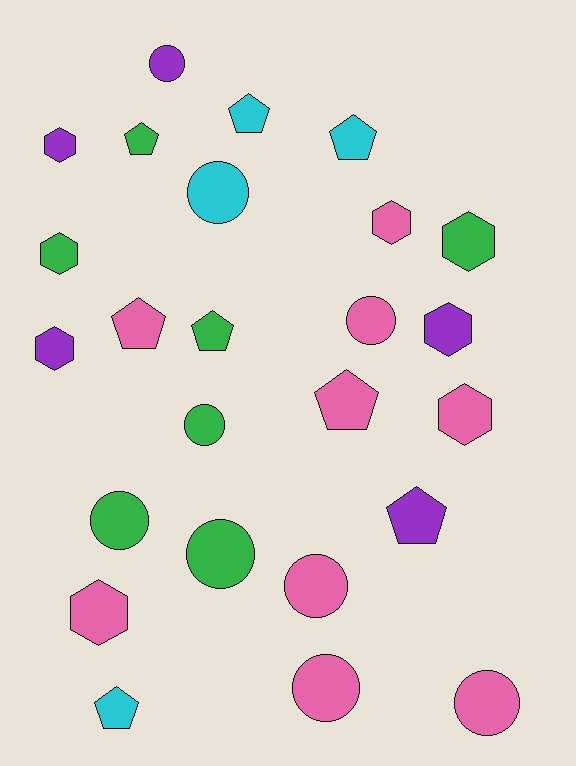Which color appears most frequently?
Pink, with 9 objects.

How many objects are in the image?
There are 25 objects.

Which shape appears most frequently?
Circle, with 9 objects.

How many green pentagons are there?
There are 2 green pentagons.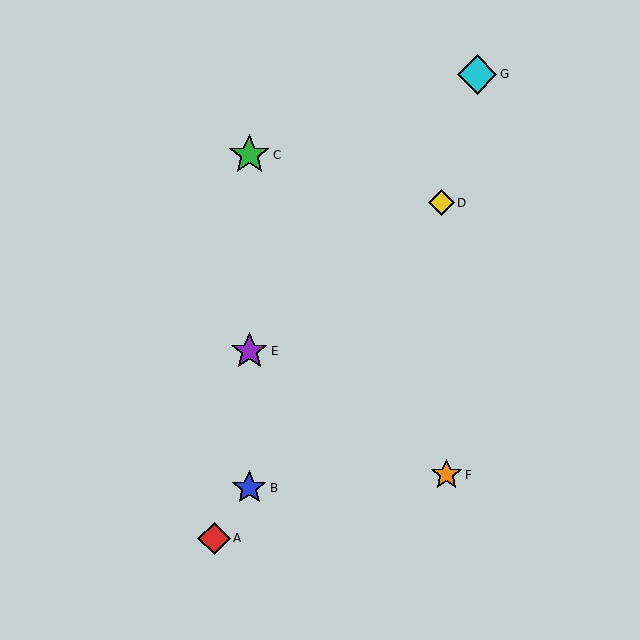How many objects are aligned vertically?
3 objects (B, C, E) are aligned vertically.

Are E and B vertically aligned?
Yes, both are at x≈249.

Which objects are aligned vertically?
Objects B, C, E are aligned vertically.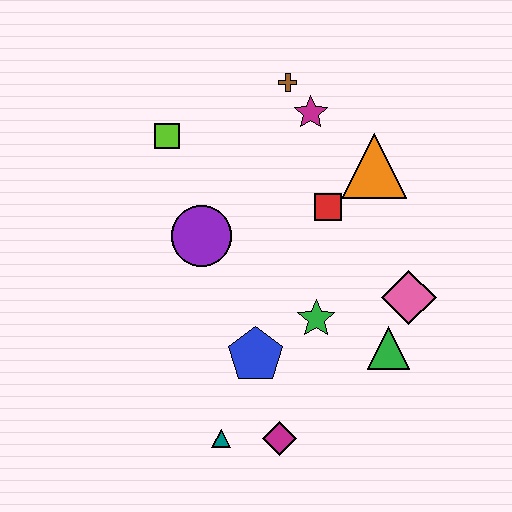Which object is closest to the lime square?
The purple circle is closest to the lime square.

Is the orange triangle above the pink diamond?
Yes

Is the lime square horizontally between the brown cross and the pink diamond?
No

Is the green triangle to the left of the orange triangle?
No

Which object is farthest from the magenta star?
The teal triangle is farthest from the magenta star.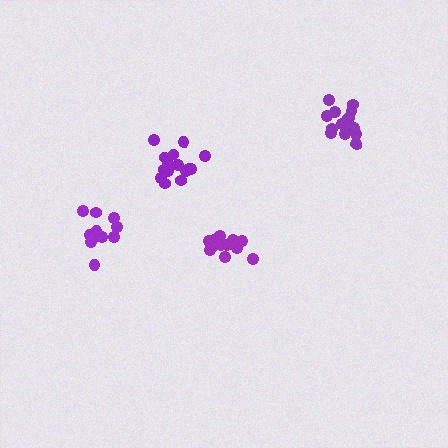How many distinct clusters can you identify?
There are 4 distinct clusters.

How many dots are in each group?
Group 1: 15 dots, Group 2: 12 dots, Group 3: 12 dots, Group 4: 15 dots (54 total).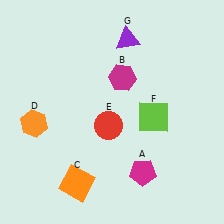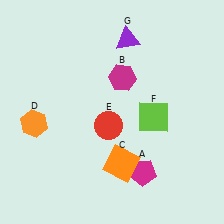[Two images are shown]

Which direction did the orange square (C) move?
The orange square (C) moved right.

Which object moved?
The orange square (C) moved right.